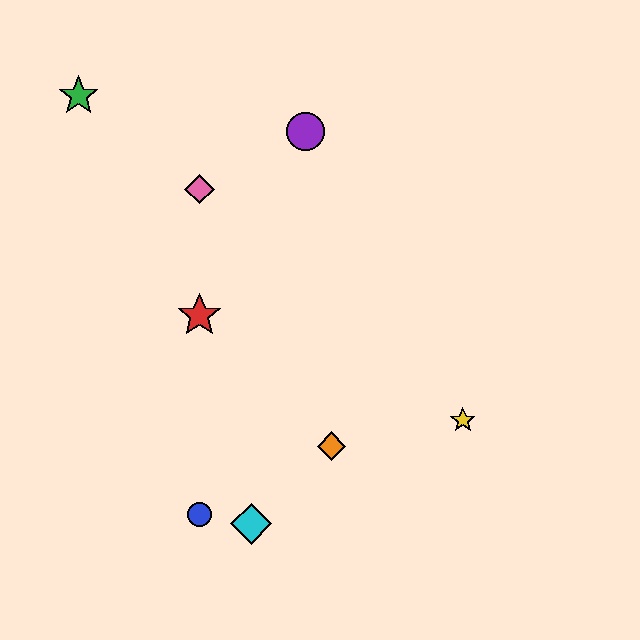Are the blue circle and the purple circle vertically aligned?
No, the blue circle is at x≈199 and the purple circle is at x≈306.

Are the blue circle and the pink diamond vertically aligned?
Yes, both are at x≈199.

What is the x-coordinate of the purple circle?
The purple circle is at x≈306.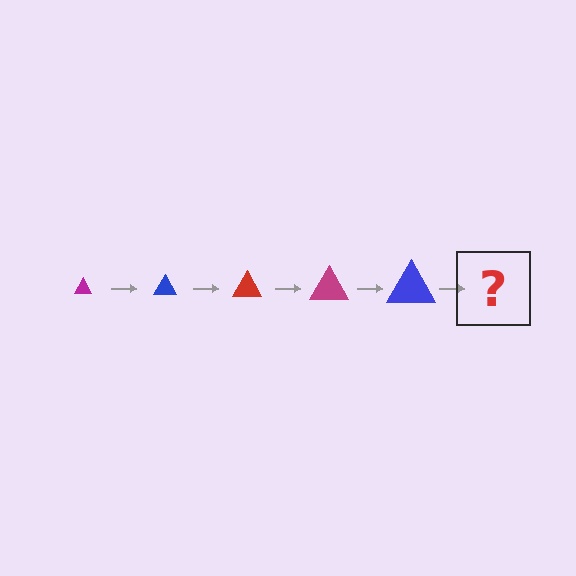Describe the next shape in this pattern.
It should be a red triangle, larger than the previous one.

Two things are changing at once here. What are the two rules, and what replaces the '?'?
The two rules are that the triangle grows larger each step and the color cycles through magenta, blue, and red. The '?' should be a red triangle, larger than the previous one.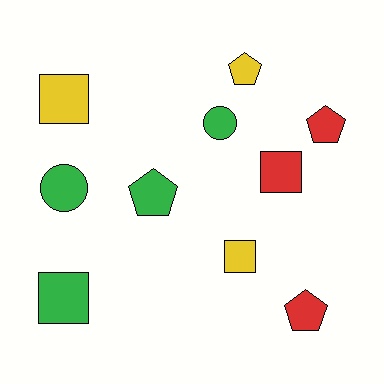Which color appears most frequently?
Green, with 4 objects.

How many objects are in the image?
There are 10 objects.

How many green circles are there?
There are 2 green circles.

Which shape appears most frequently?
Square, with 4 objects.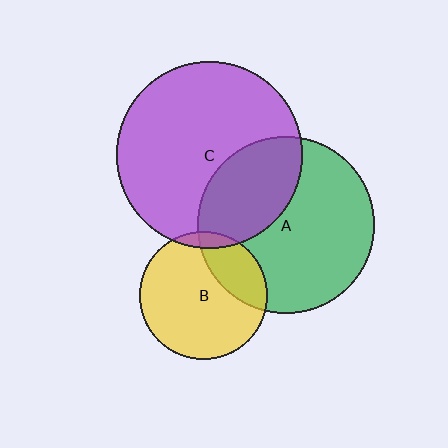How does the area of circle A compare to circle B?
Approximately 1.9 times.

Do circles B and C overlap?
Yes.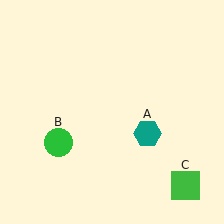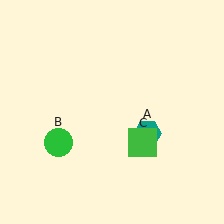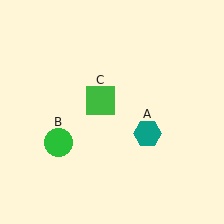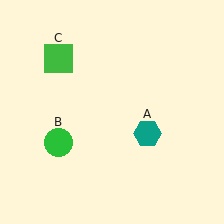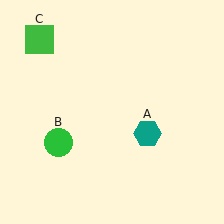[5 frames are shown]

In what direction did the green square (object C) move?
The green square (object C) moved up and to the left.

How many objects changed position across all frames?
1 object changed position: green square (object C).